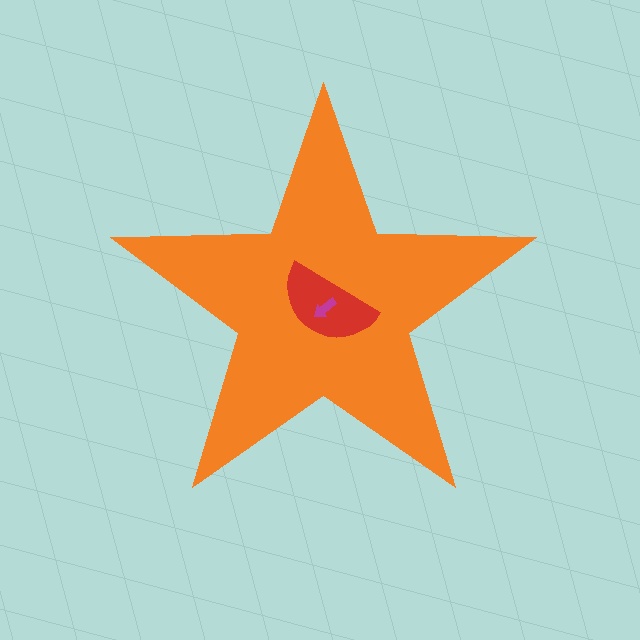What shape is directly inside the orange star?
The red semicircle.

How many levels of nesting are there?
3.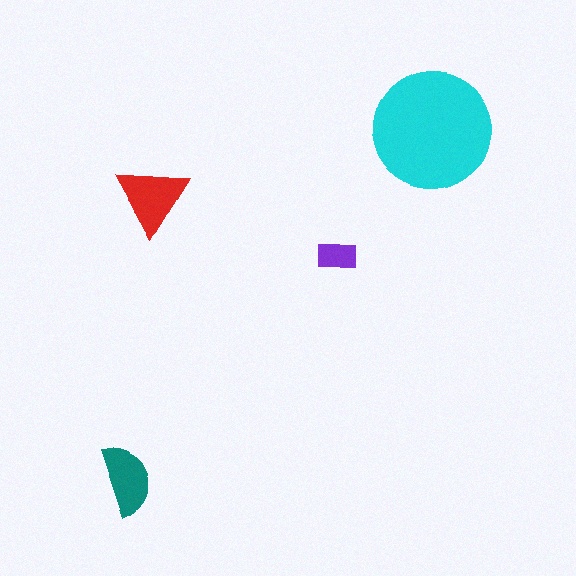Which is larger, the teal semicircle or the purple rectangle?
The teal semicircle.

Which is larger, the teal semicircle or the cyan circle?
The cyan circle.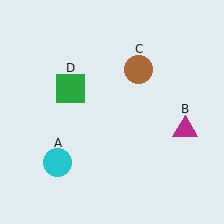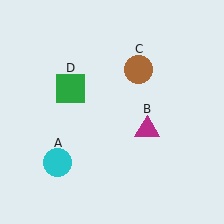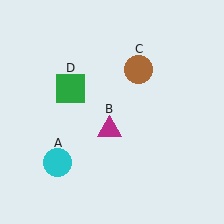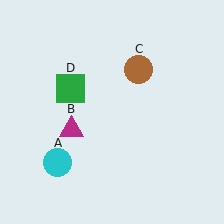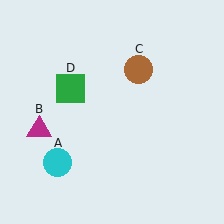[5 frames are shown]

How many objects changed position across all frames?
1 object changed position: magenta triangle (object B).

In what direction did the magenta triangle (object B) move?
The magenta triangle (object B) moved left.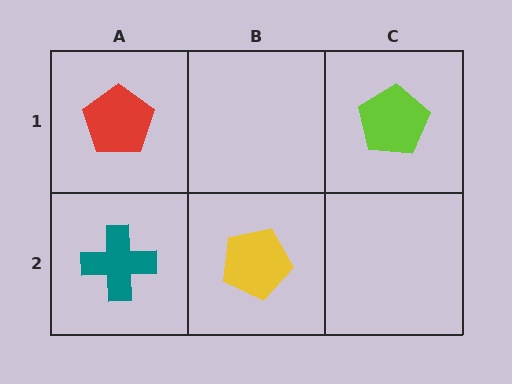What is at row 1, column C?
A lime pentagon.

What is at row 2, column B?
A yellow pentagon.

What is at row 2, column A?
A teal cross.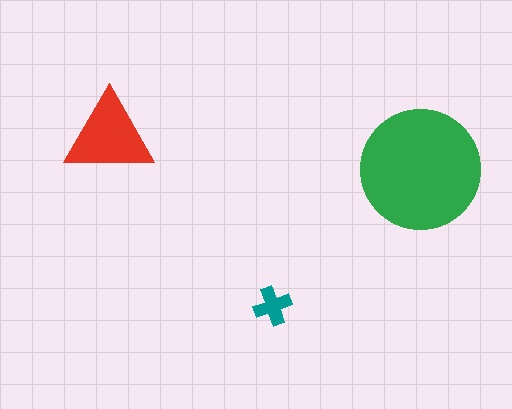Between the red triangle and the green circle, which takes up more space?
The green circle.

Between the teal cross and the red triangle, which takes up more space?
The red triangle.